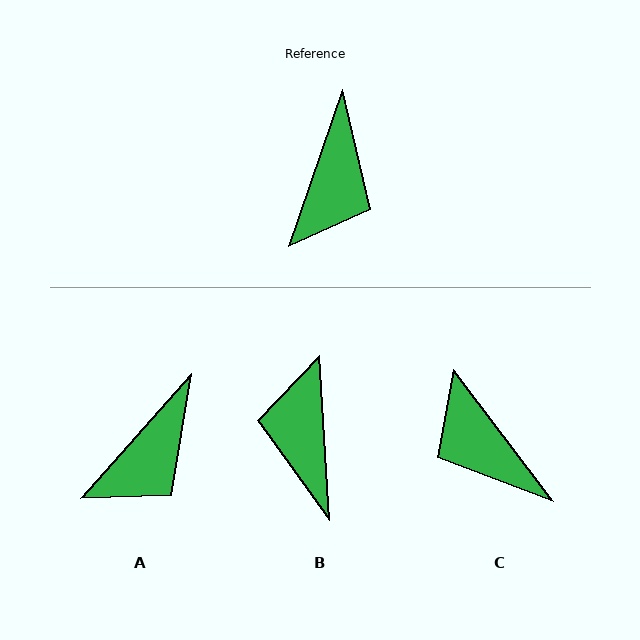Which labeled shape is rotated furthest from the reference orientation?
B, about 158 degrees away.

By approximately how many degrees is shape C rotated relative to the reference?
Approximately 124 degrees clockwise.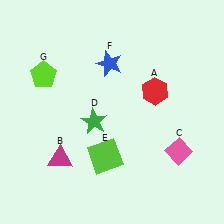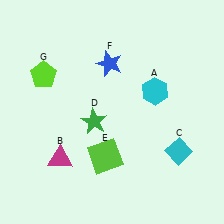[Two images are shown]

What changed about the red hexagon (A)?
In Image 1, A is red. In Image 2, it changed to cyan.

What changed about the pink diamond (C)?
In Image 1, C is pink. In Image 2, it changed to cyan.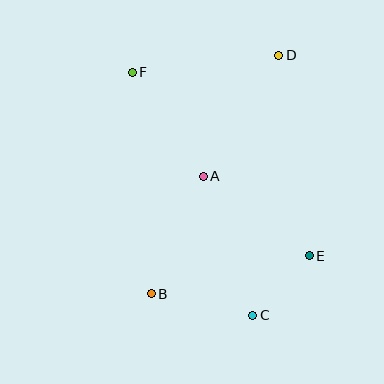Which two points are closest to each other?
Points C and E are closest to each other.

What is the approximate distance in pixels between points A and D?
The distance between A and D is approximately 143 pixels.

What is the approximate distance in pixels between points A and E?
The distance between A and E is approximately 133 pixels.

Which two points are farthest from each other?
Points C and F are farthest from each other.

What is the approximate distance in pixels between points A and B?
The distance between A and B is approximately 128 pixels.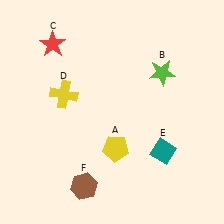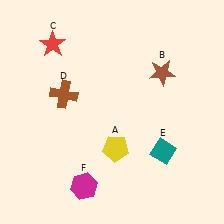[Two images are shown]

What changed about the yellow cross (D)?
In Image 1, D is yellow. In Image 2, it changed to brown.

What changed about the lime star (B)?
In Image 1, B is lime. In Image 2, it changed to brown.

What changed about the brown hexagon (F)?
In Image 1, F is brown. In Image 2, it changed to magenta.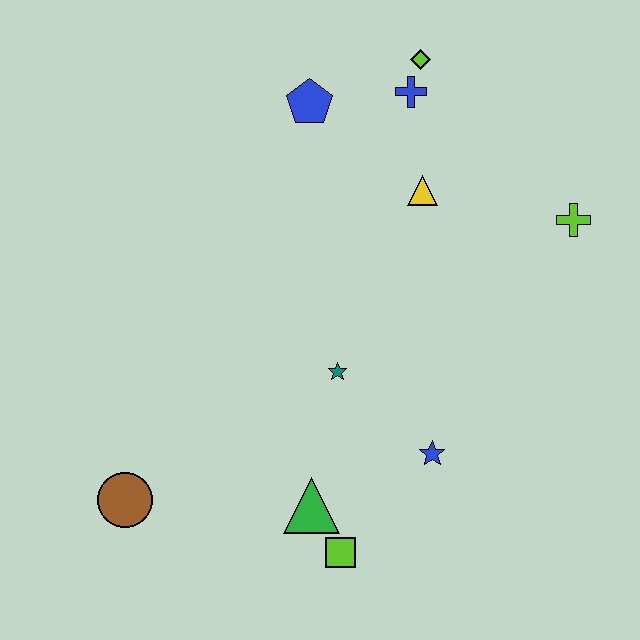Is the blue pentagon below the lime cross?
No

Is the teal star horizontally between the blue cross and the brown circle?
Yes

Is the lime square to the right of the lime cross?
No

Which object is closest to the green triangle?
The lime square is closest to the green triangle.